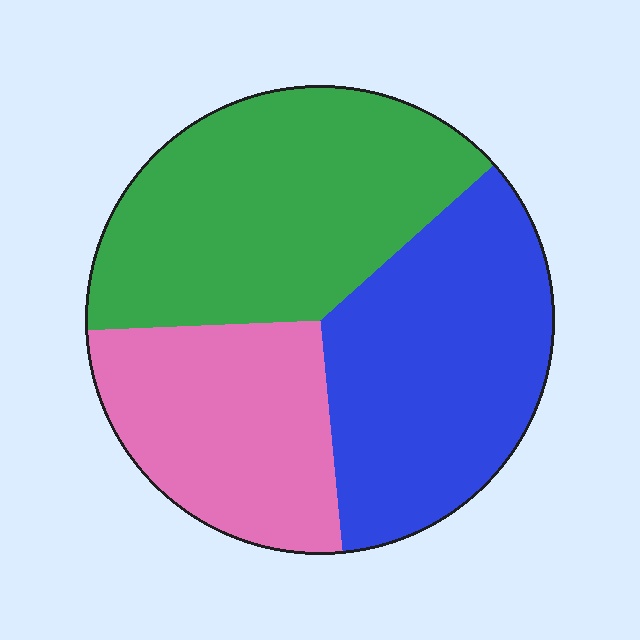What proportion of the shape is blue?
Blue takes up about one third (1/3) of the shape.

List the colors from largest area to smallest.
From largest to smallest: green, blue, pink.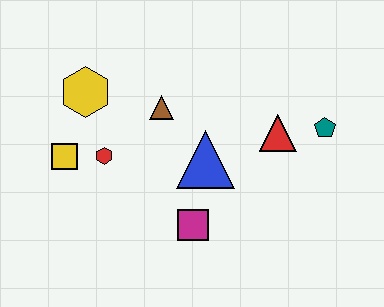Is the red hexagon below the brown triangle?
Yes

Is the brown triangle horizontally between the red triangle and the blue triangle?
No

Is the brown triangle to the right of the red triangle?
No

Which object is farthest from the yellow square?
The teal pentagon is farthest from the yellow square.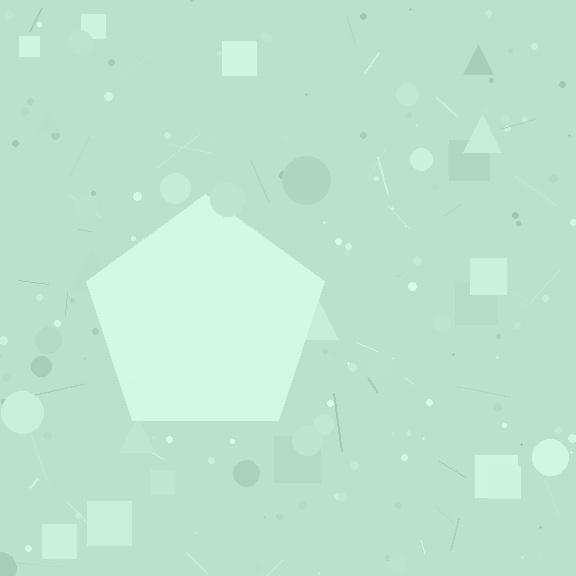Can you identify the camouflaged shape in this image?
The camouflaged shape is a pentagon.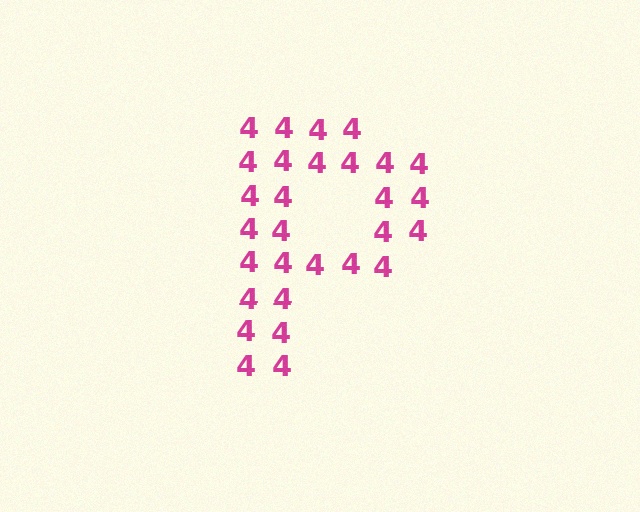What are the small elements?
The small elements are digit 4's.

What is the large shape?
The large shape is the letter P.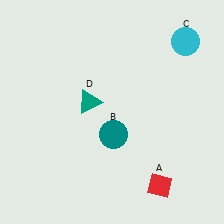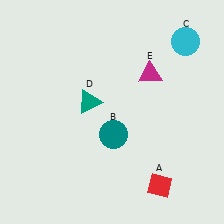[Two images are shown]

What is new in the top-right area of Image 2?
A magenta triangle (E) was added in the top-right area of Image 2.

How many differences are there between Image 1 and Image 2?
There is 1 difference between the two images.